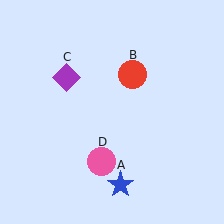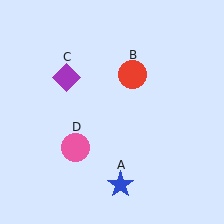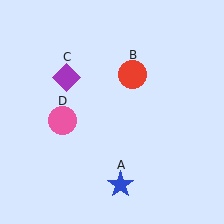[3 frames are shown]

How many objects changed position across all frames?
1 object changed position: pink circle (object D).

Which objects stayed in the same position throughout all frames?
Blue star (object A) and red circle (object B) and purple diamond (object C) remained stationary.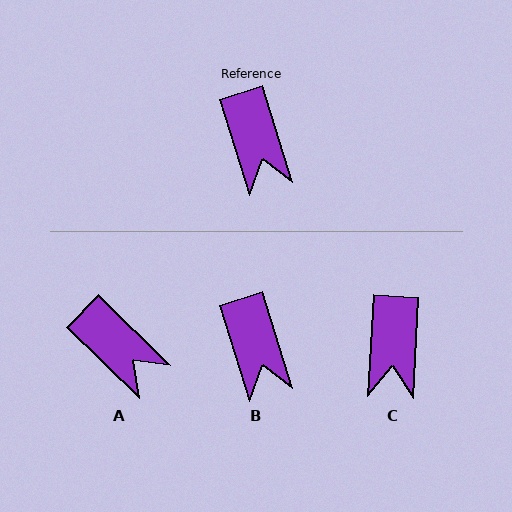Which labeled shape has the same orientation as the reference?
B.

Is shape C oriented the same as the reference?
No, it is off by about 20 degrees.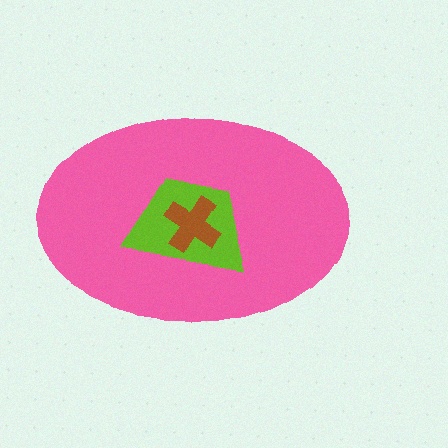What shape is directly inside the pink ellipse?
The lime trapezoid.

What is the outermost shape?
The pink ellipse.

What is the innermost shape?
The brown cross.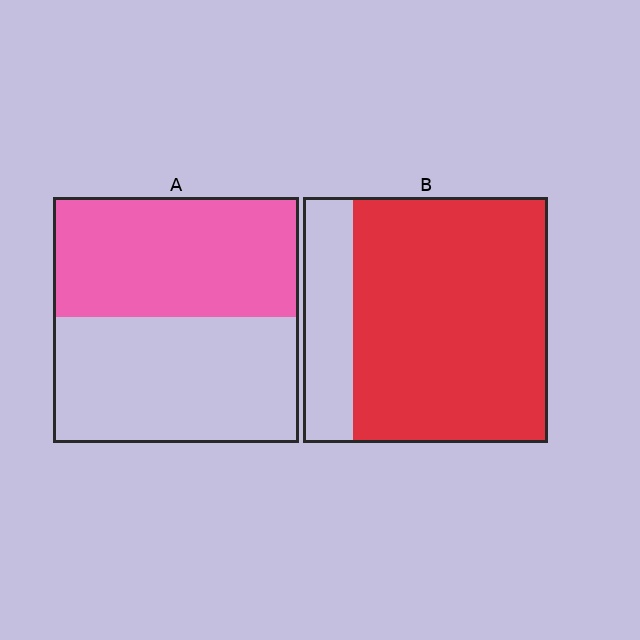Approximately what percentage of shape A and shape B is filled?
A is approximately 50% and B is approximately 80%.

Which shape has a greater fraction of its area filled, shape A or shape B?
Shape B.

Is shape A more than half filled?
Roughly half.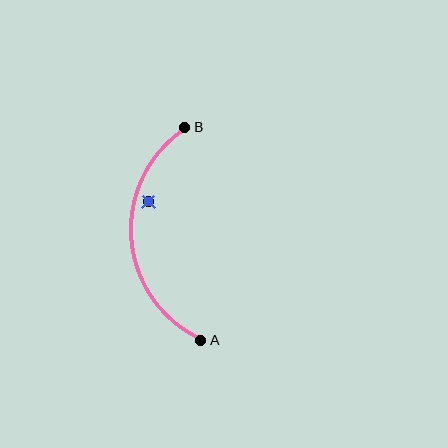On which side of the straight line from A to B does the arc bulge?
The arc bulges to the left of the straight line connecting A and B.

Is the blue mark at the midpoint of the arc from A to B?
No — the blue mark does not lie on the arc at all. It sits slightly inside the curve.